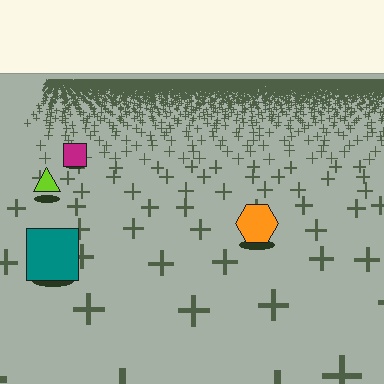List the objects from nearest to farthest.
From nearest to farthest: the teal square, the orange hexagon, the lime triangle, the magenta square.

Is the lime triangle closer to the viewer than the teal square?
No. The teal square is closer — you can tell from the texture gradient: the ground texture is coarser near it.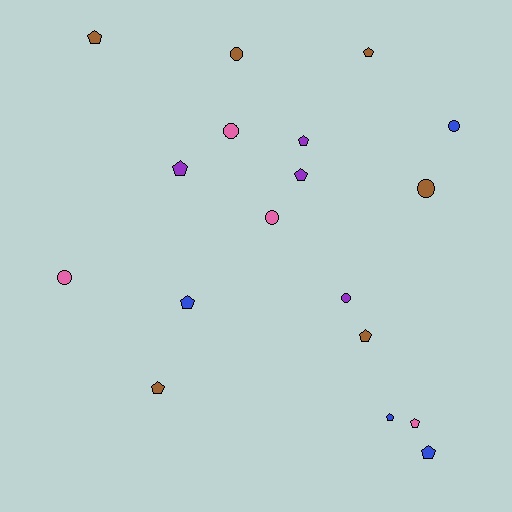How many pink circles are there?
There are 3 pink circles.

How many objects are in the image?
There are 18 objects.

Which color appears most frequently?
Brown, with 6 objects.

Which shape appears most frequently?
Pentagon, with 11 objects.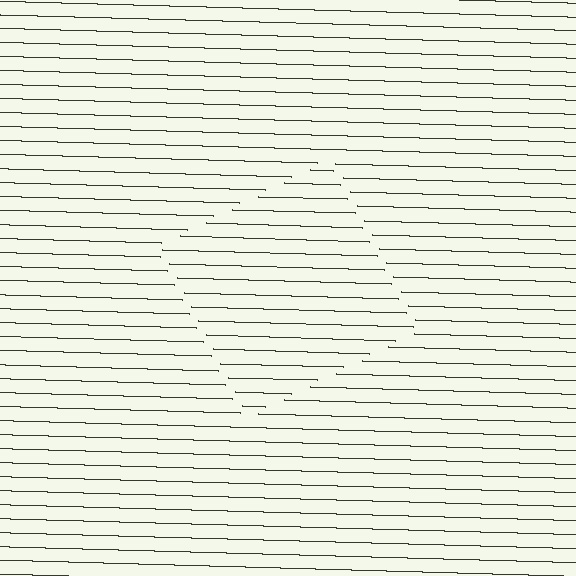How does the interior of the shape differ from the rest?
The interior of the shape contains the same grating, shifted by half a period — the contour is defined by the phase discontinuity where line-ends from the inner and outer gratings abut.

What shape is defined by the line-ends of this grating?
An illusory square. The interior of the shape contains the same grating, shifted by half a period — the contour is defined by the phase discontinuity where line-ends from the inner and outer gratings abut.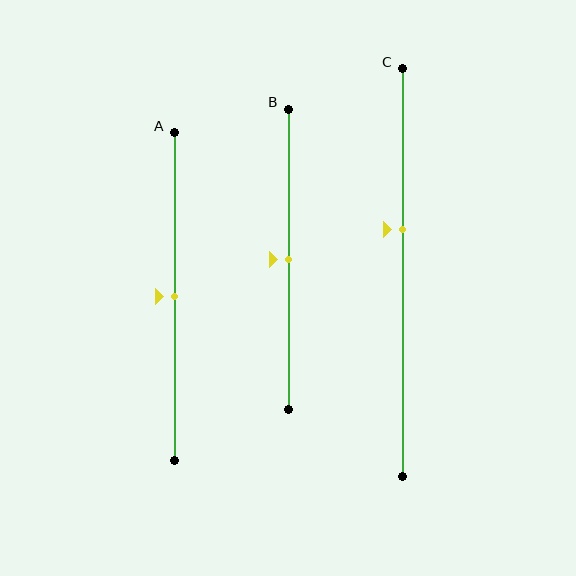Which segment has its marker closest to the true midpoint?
Segment A has its marker closest to the true midpoint.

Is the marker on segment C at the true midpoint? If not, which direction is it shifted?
No, the marker on segment C is shifted upward by about 11% of the segment length.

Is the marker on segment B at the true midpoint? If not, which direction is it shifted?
Yes, the marker on segment B is at the true midpoint.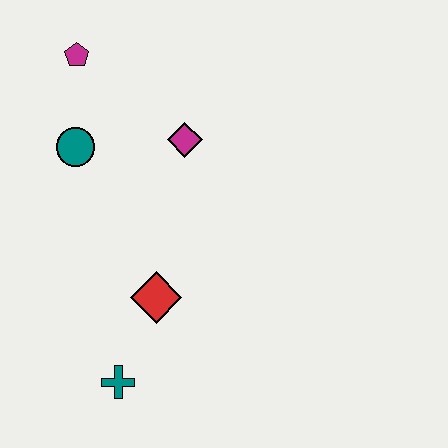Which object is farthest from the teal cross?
The magenta pentagon is farthest from the teal cross.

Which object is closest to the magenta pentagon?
The teal circle is closest to the magenta pentagon.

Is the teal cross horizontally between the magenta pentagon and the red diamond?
Yes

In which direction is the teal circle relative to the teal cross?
The teal circle is above the teal cross.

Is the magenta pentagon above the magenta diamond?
Yes